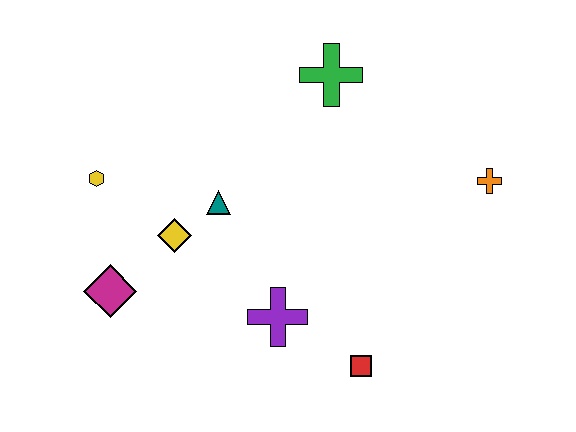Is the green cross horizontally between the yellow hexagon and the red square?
Yes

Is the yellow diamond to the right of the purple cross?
No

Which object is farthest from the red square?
The yellow hexagon is farthest from the red square.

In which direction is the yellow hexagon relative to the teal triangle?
The yellow hexagon is to the left of the teal triangle.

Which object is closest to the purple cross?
The red square is closest to the purple cross.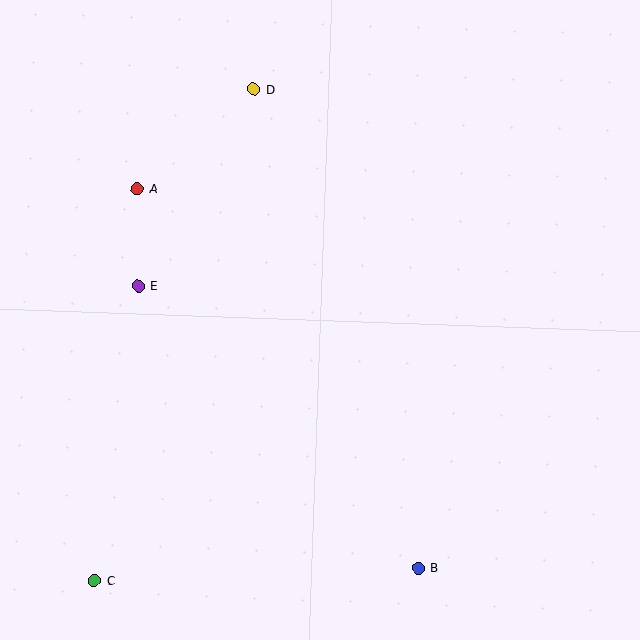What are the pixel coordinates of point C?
Point C is at (94, 580).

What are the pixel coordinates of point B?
Point B is at (418, 568).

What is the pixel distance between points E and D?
The distance between E and D is 228 pixels.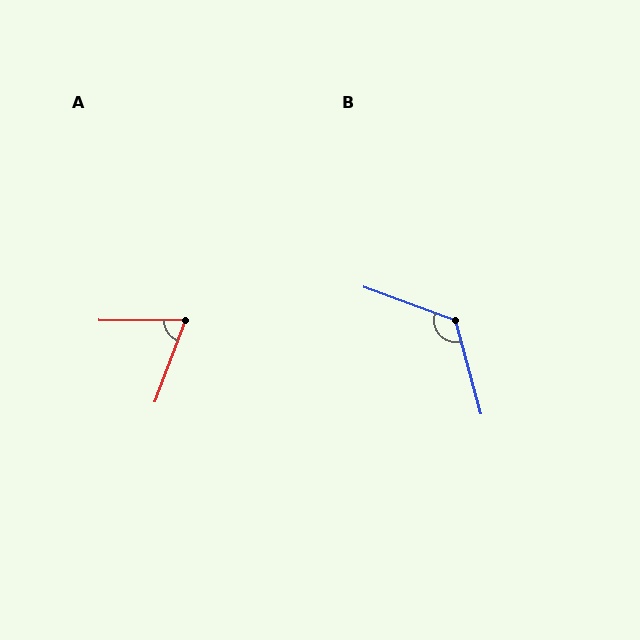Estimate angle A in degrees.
Approximately 70 degrees.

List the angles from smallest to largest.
A (70°), B (125°).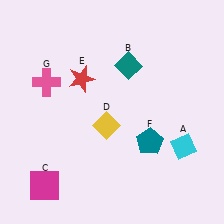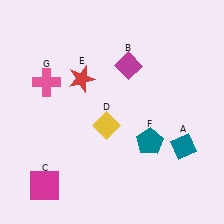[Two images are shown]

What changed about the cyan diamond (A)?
In Image 1, A is cyan. In Image 2, it changed to teal.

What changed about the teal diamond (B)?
In Image 1, B is teal. In Image 2, it changed to magenta.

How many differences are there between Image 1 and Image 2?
There are 2 differences between the two images.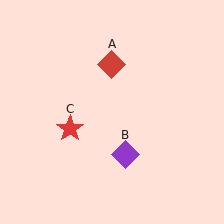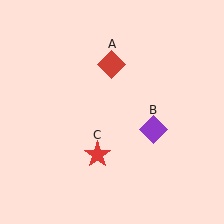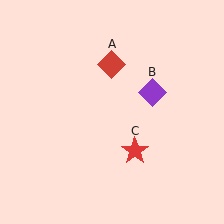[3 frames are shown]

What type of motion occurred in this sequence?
The purple diamond (object B), red star (object C) rotated counterclockwise around the center of the scene.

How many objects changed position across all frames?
2 objects changed position: purple diamond (object B), red star (object C).